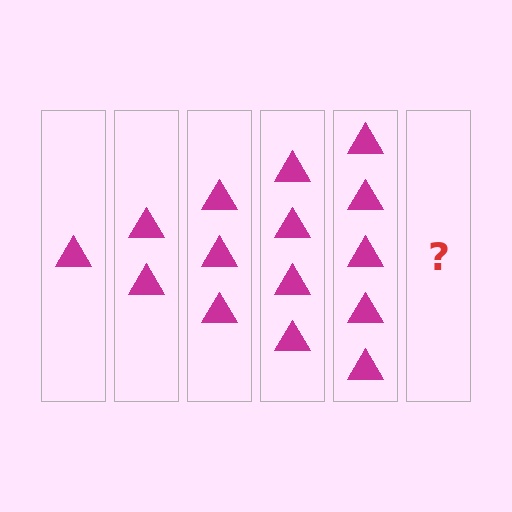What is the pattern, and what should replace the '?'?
The pattern is that each step adds one more triangle. The '?' should be 6 triangles.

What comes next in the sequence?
The next element should be 6 triangles.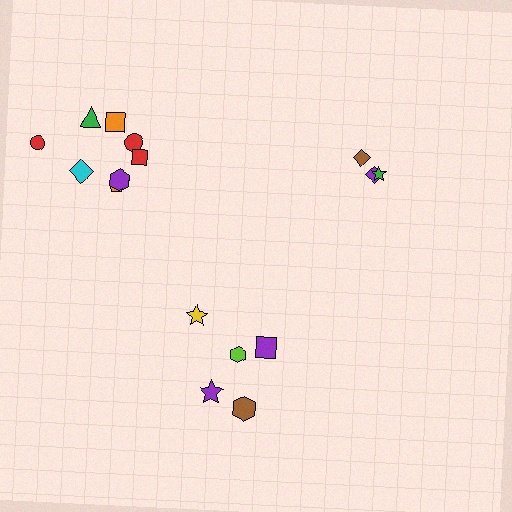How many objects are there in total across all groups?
There are 16 objects.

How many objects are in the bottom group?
There are 5 objects.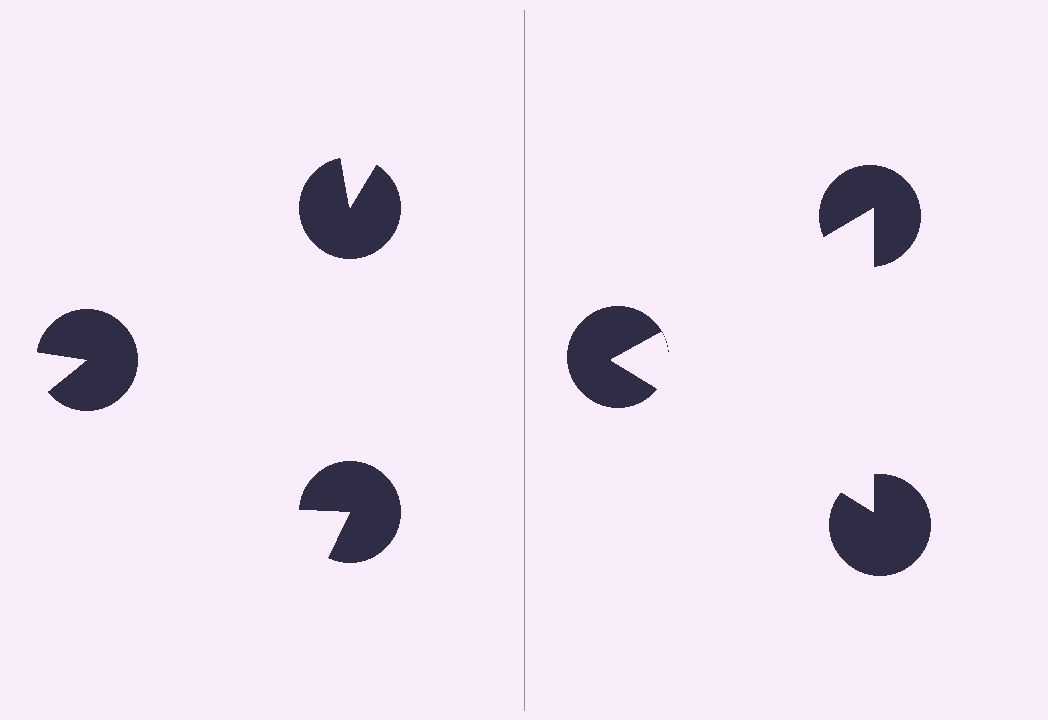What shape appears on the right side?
An illusory triangle.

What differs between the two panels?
The pac-man discs are positioned identically on both sides; only the wedge orientations differ. On the right they align to a triangle; on the left they are misaligned.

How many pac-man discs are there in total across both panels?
6 — 3 on each side.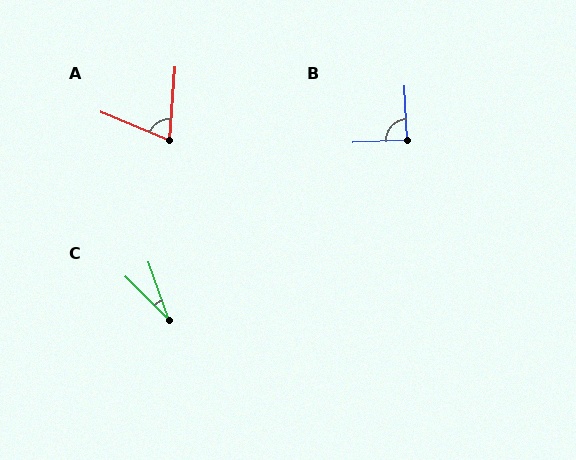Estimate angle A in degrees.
Approximately 72 degrees.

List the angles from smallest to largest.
C (26°), A (72°), B (90°).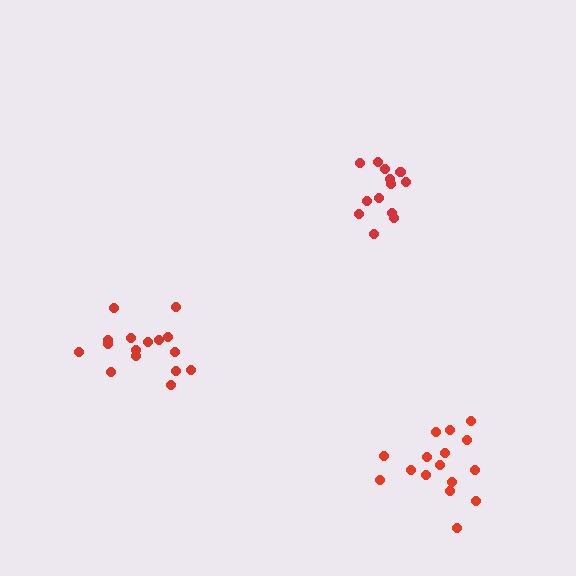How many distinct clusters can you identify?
There are 3 distinct clusters.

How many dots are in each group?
Group 1: 16 dots, Group 2: 16 dots, Group 3: 13 dots (45 total).